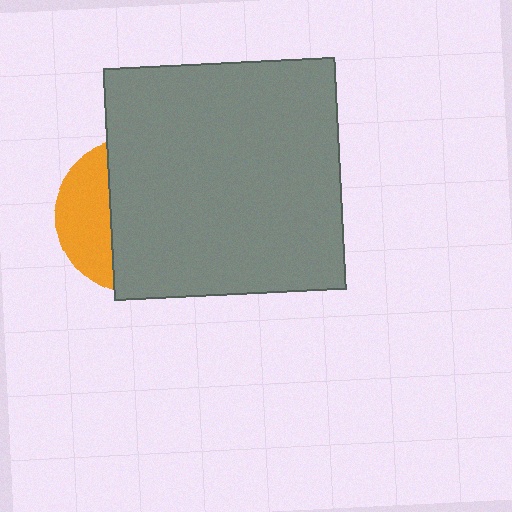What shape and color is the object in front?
The object in front is a gray square.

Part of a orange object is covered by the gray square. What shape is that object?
It is a circle.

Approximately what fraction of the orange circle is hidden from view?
Roughly 69% of the orange circle is hidden behind the gray square.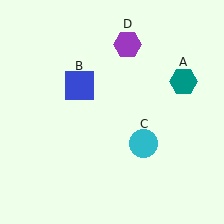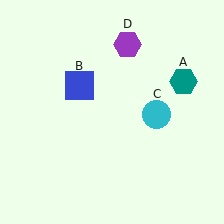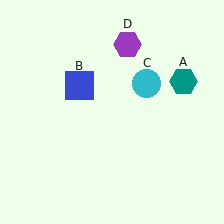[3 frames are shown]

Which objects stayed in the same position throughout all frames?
Teal hexagon (object A) and blue square (object B) and purple hexagon (object D) remained stationary.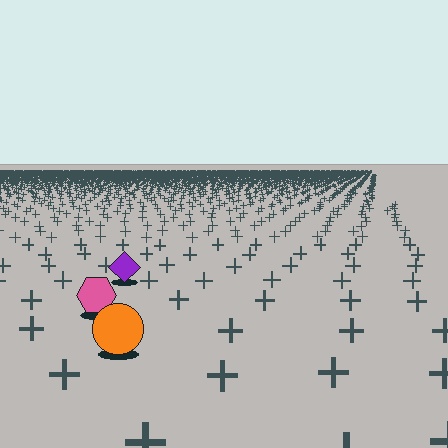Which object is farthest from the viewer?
The purple diamond is farthest from the viewer. It appears smaller and the ground texture around it is denser.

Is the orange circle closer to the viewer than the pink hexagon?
Yes. The orange circle is closer — you can tell from the texture gradient: the ground texture is coarser near it.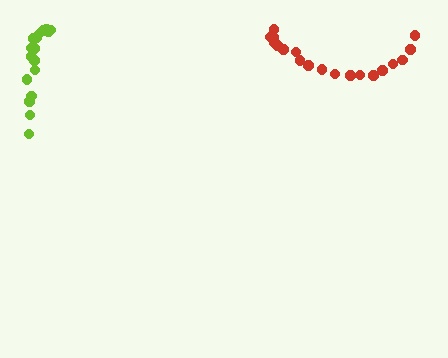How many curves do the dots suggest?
There are 2 distinct paths.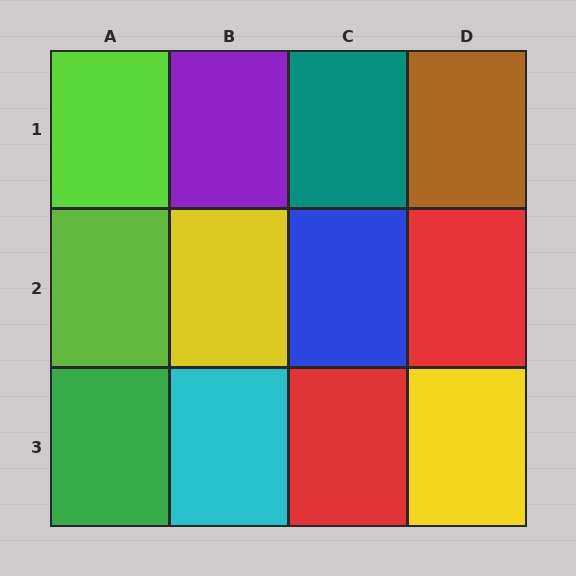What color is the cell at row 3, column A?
Green.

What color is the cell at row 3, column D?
Yellow.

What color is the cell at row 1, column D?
Brown.